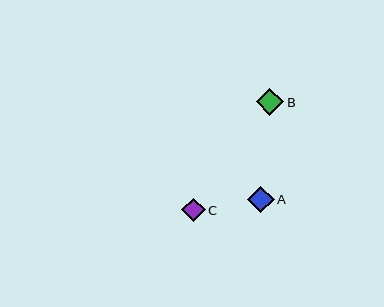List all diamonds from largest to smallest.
From largest to smallest: B, A, C.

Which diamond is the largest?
Diamond B is the largest with a size of approximately 27 pixels.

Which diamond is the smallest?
Diamond C is the smallest with a size of approximately 23 pixels.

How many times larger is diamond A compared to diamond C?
Diamond A is approximately 1.1 times the size of diamond C.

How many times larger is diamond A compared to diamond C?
Diamond A is approximately 1.1 times the size of diamond C.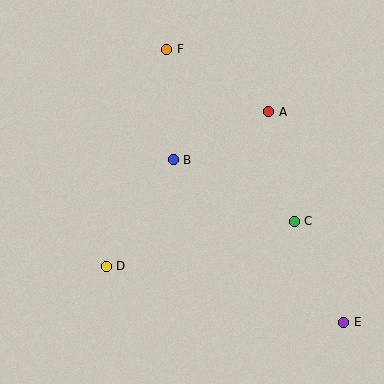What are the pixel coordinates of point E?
Point E is at (344, 322).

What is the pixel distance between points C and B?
The distance between C and B is 136 pixels.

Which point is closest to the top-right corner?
Point A is closest to the top-right corner.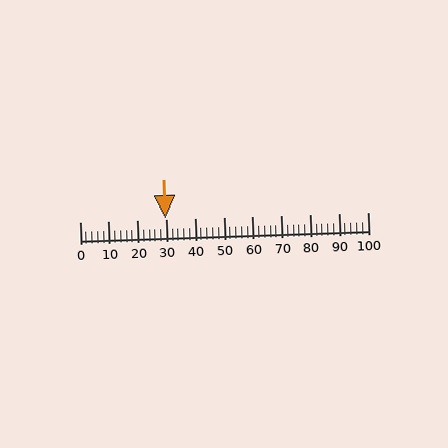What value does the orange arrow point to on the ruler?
The orange arrow points to approximately 30.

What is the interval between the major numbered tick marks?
The major tick marks are spaced 10 units apart.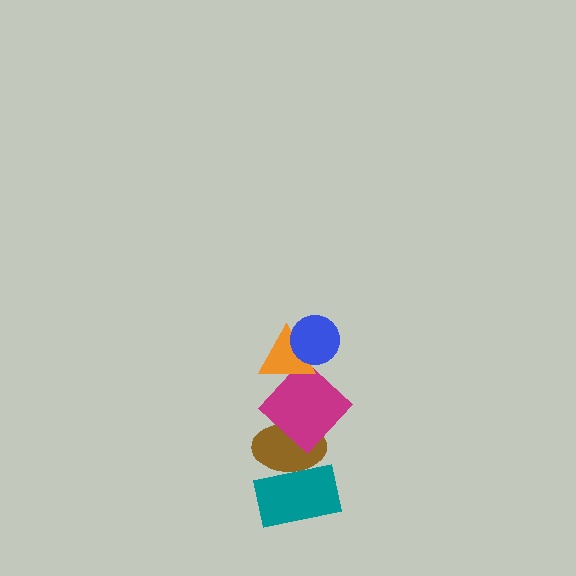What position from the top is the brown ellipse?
The brown ellipse is 4th from the top.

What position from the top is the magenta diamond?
The magenta diamond is 3rd from the top.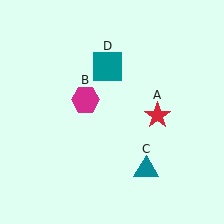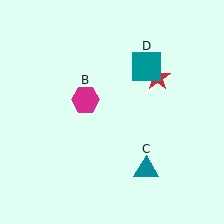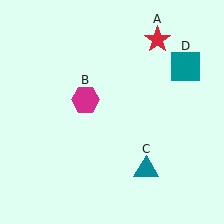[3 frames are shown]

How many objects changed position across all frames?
2 objects changed position: red star (object A), teal square (object D).